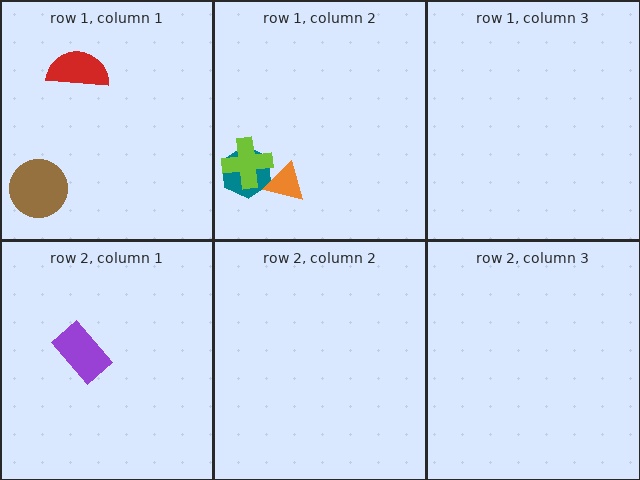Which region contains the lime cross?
The row 1, column 2 region.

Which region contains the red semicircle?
The row 1, column 1 region.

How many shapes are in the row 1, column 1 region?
2.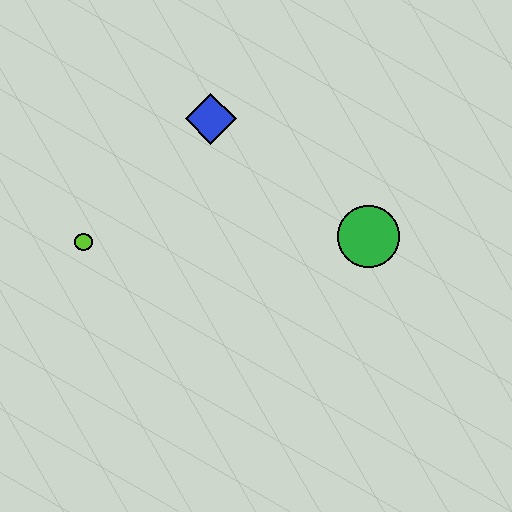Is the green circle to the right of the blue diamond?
Yes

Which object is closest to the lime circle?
The blue diamond is closest to the lime circle.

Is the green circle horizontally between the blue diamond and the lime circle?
No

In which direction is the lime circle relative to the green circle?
The lime circle is to the left of the green circle.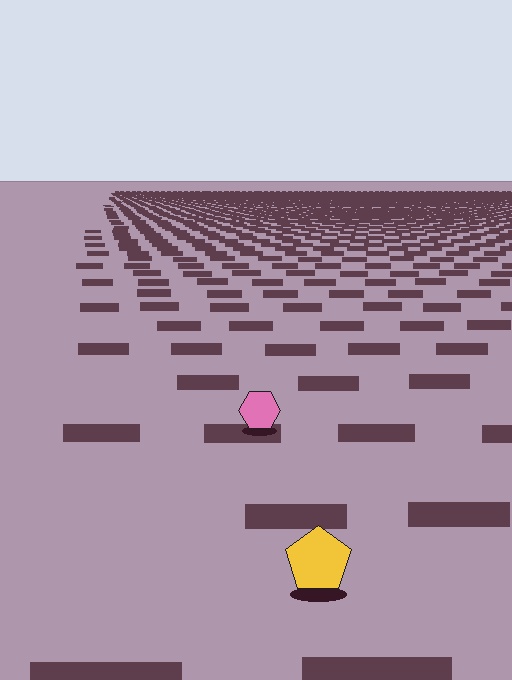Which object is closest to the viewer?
The yellow pentagon is closest. The texture marks near it are larger and more spread out.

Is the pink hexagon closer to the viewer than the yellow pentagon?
No. The yellow pentagon is closer — you can tell from the texture gradient: the ground texture is coarser near it.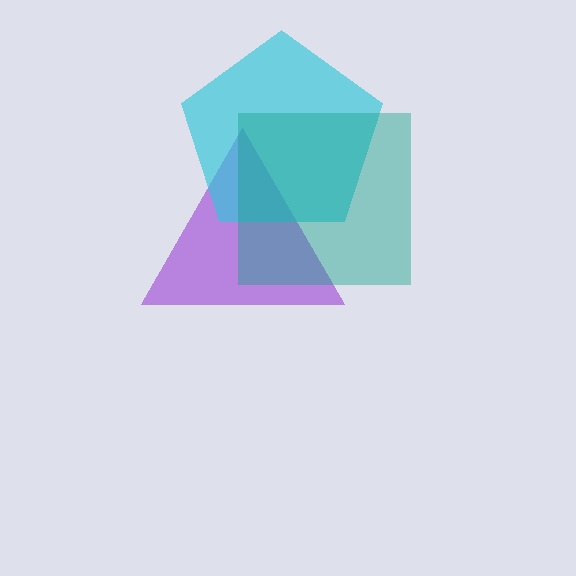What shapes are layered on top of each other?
The layered shapes are: a purple triangle, a cyan pentagon, a teal square.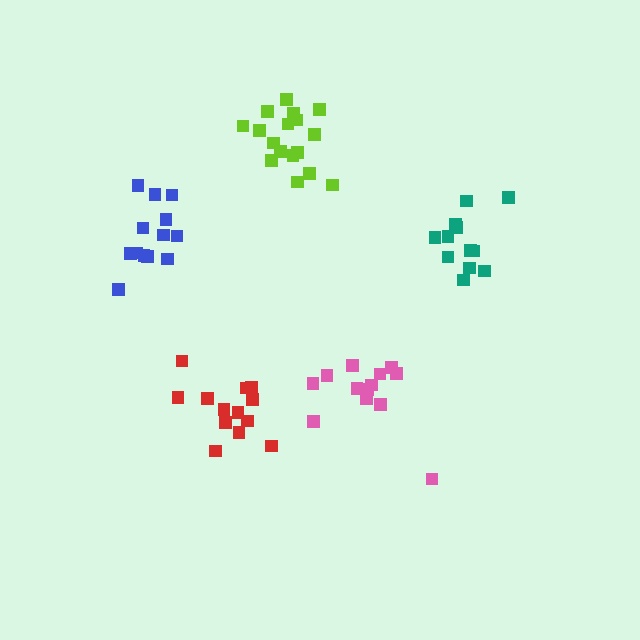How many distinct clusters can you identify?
There are 5 distinct clusters.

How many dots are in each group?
Group 1: 13 dots, Group 2: 13 dots, Group 3: 17 dots, Group 4: 12 dots, Group 5: 13 dots (68 total).